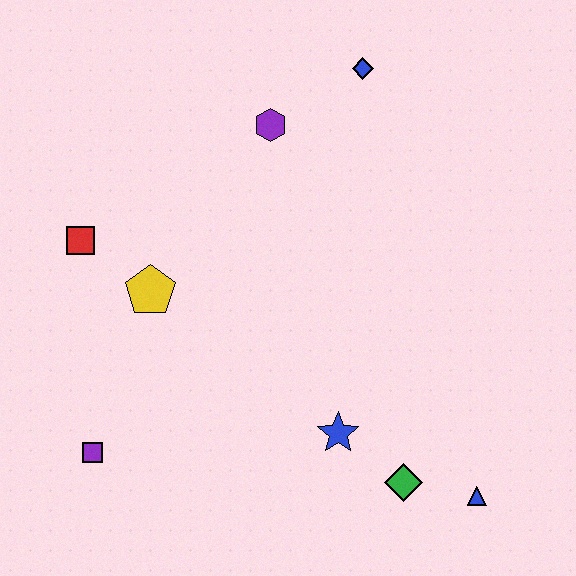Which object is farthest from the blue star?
The blue diamond is farthest from the blue star.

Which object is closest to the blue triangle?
The green diamond is closest to the blue triangle.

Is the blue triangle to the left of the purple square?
No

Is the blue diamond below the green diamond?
No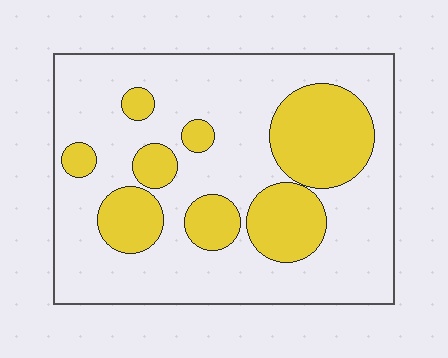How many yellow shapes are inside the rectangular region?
8.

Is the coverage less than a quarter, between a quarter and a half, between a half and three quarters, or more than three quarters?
Between a quarter and a half.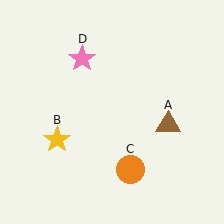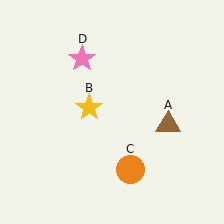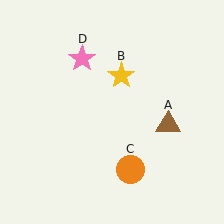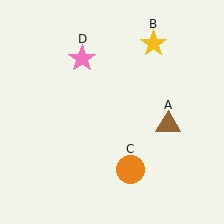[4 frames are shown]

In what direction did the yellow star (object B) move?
The yellow star (object B) moved up and to the right.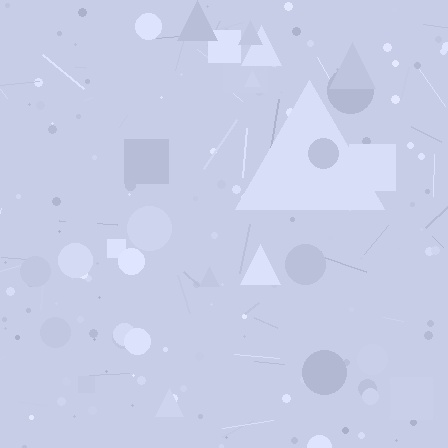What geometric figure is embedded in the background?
A triangle is embedded in the background.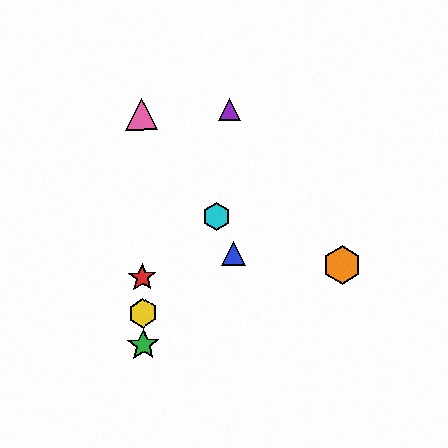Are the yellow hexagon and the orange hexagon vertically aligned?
No, the yellow hexagon is at x≈143 and the orange hexagon is at x≈342.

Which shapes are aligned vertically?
The red star, the green star, the yellow hexagon, the pink triangle are aligned vertically.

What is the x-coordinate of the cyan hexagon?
The cyan hexagon is at x≈217.